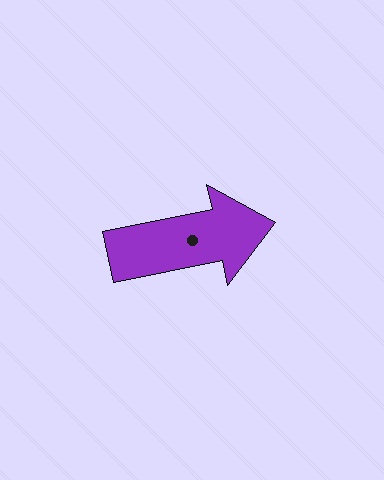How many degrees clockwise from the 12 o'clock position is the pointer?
Approximately 78 degrees.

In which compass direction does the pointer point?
East.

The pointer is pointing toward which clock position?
Roughly 3 o'clock.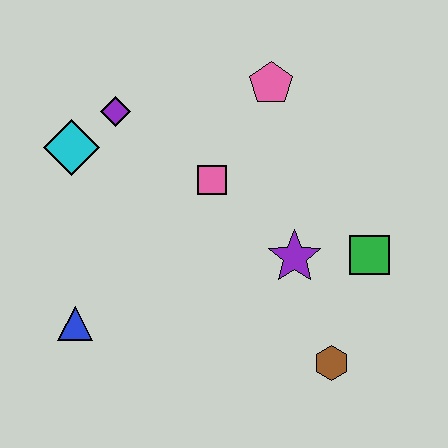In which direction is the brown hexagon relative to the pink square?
The brown hexagon is below the pink square.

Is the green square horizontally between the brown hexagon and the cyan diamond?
No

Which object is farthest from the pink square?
The brown hexagon is farthest from the pink square.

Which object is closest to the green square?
The purple star is closest to the green square.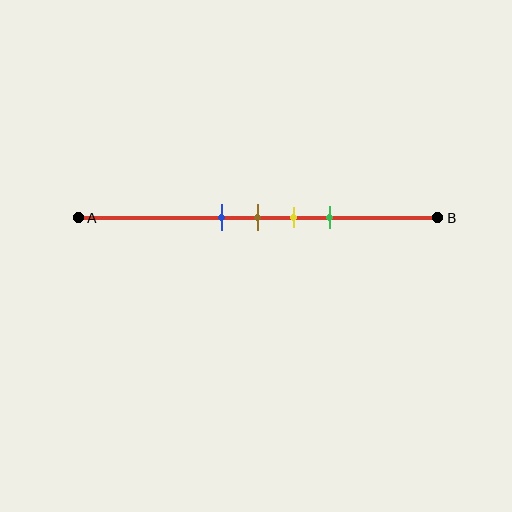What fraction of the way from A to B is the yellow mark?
The yellow mark is approximately 60% (0.6) of the way from A to B.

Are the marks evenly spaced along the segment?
Yes, the marks are approximately evenly spaced.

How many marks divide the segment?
There are 4 marks dividing the segment.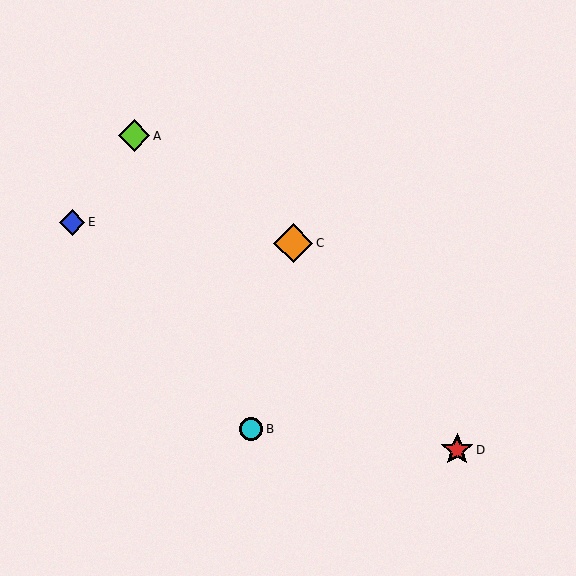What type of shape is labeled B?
Shape B is a cyan circle.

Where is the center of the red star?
The center of the red star is at (457, 450).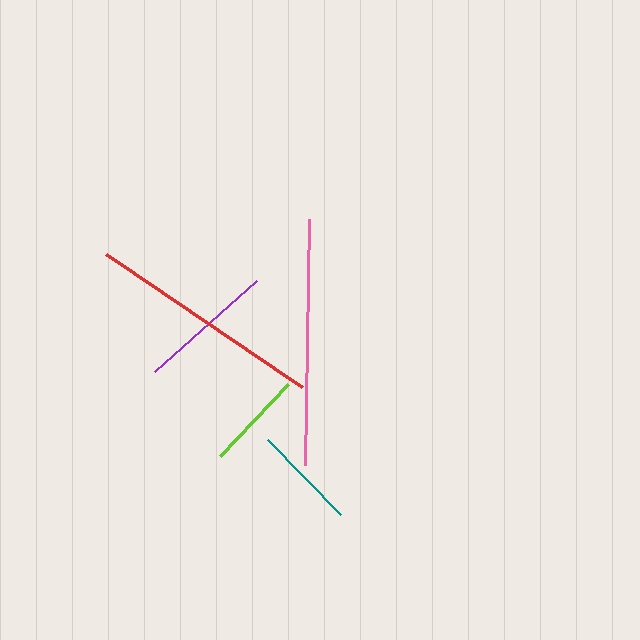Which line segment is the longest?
The pink line is the longest at approximately 246 pixels.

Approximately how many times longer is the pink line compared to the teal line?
The pink line is approximately 2.4 times the length of the teal line.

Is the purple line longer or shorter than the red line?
The red line is longer than the purple line.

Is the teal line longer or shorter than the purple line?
The purple line is longer than the teal line.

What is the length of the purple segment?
The purple segment is approximately 137 pixels long.